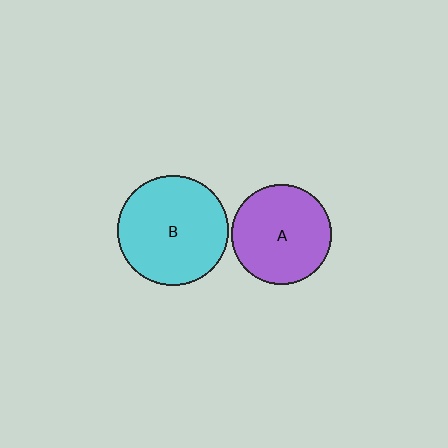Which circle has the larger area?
Circle B (cyan).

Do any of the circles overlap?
No, none of the circles overlap.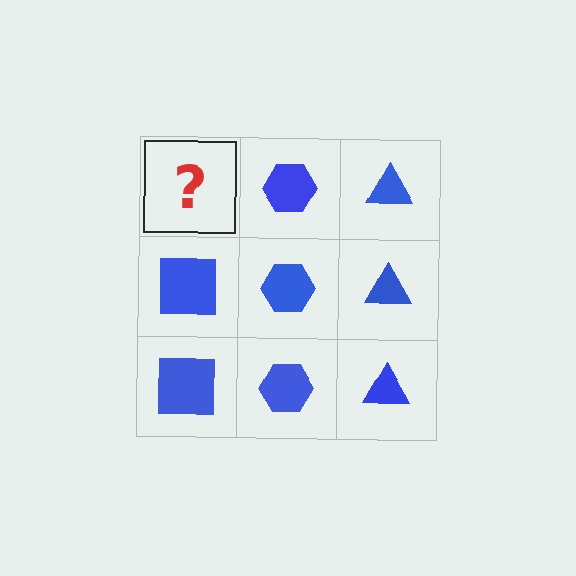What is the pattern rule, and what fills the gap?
The rule is that each column has a consistent shape. The gap should be filled with a blue square.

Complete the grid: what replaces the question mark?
The question mark should be replaced with a blue square.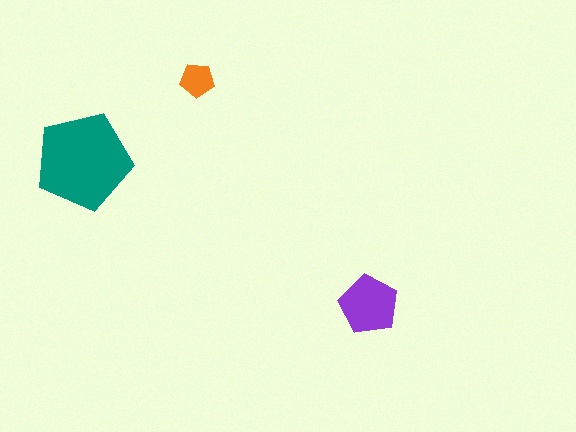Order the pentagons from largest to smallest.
the teal one, the purple one, the orange one.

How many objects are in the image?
There are 3 objects in the image.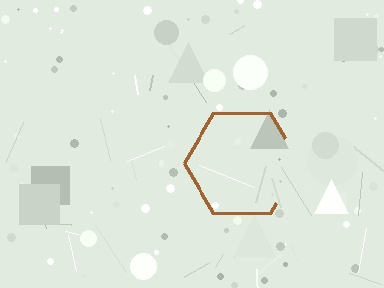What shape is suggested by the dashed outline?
The dashed outline suggests a hexagon.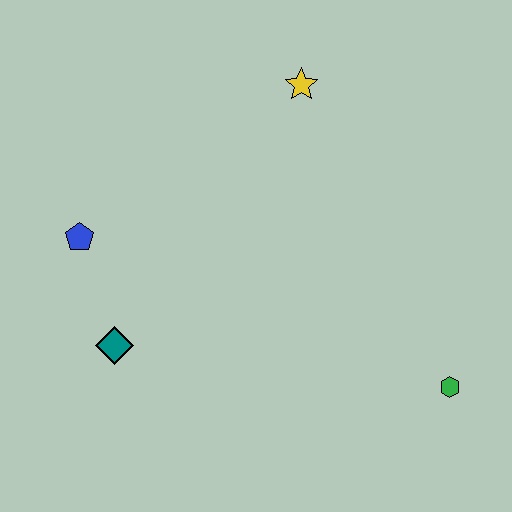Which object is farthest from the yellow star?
The green hexagon is farthest from the yellow star.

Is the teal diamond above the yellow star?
No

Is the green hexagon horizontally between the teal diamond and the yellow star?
No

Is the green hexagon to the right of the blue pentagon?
Yes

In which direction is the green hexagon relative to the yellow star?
The green hexagon is below the yellow star.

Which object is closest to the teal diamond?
The blue pentagon is closest to the teal diamond.